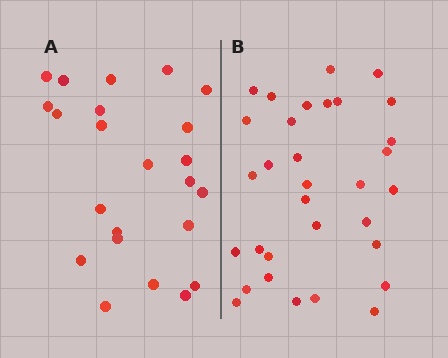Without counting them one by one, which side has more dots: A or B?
Region B (the right region) has more dots.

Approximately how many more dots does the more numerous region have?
Region B has roughly 8 or so more dots than region A.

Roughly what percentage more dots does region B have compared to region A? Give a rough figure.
About 40% more.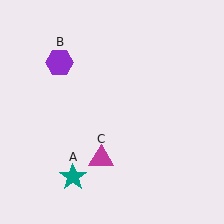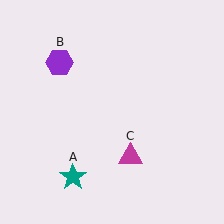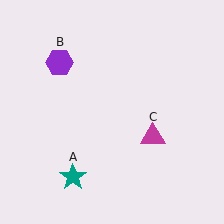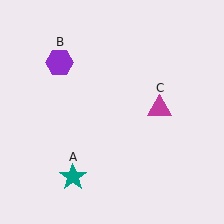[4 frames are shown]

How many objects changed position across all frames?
1 object changed position: magenta triangle (object C).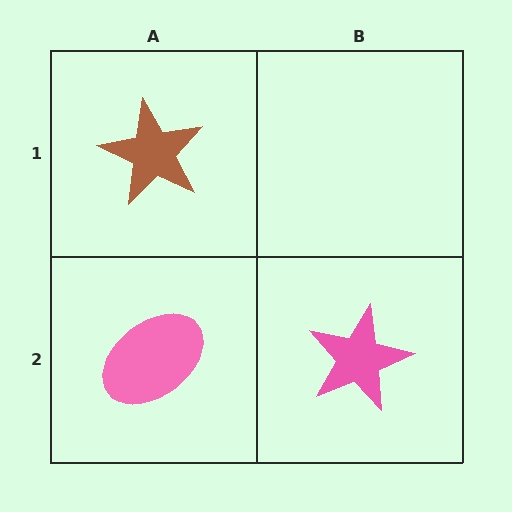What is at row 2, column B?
A pink star.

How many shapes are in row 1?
1 shape.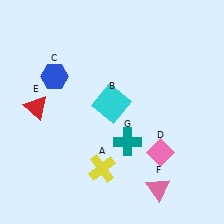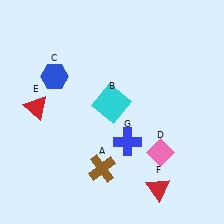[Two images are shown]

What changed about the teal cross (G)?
In Image 1, G is teal. In Image 2, it changed to blue.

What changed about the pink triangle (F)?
In Image 1, F is pink. In Image 2, it changed to red.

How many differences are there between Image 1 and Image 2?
There are 3 differences between the two images.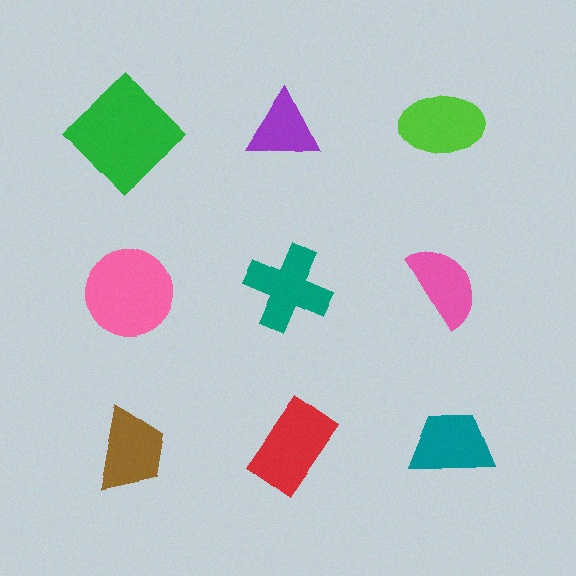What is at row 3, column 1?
A brown trapezoid.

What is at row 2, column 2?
A teal cross.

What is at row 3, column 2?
A red rectangle.